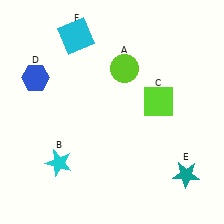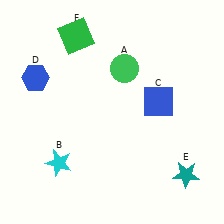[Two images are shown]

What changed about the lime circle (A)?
In Image 1, A is lime. In Image 2, it changed to green.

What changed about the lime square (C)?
In Image 1, C is lime. In Image 2, it changed to blue.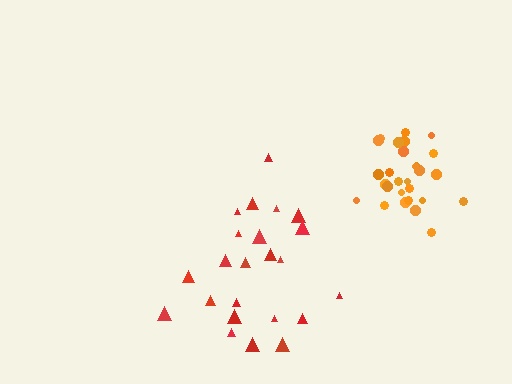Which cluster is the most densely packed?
Orange.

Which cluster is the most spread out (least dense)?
Red.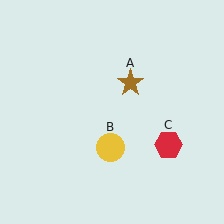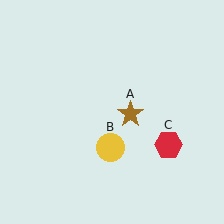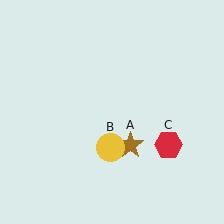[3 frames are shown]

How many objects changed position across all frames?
1 object changed position: brown star (object A).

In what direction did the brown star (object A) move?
The brown star (object A) moved down.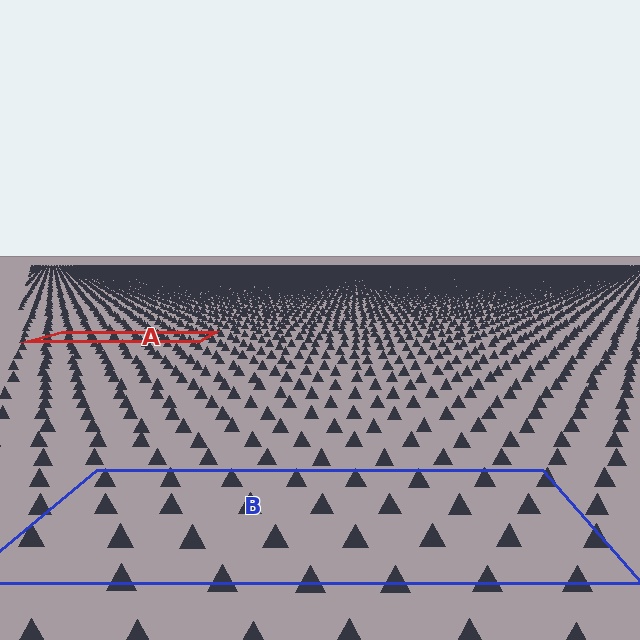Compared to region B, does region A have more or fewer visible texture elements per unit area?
Region A has more texture elements per unit area — they are packed more densely because it is farther away.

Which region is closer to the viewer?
Region B is closer. The texture elements there are larger and more spread out.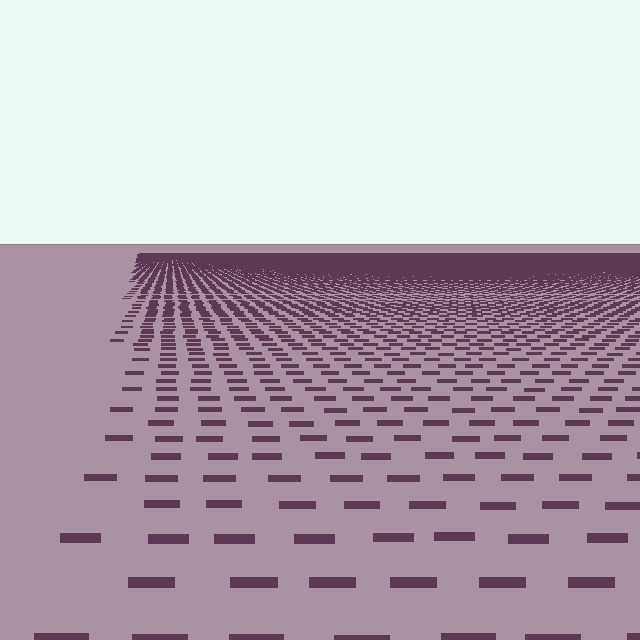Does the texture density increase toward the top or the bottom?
Density increases toward the top.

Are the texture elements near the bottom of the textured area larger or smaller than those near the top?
Larger. Near the bottom, elements are closer to the viewer and appear at a bigger on-screen size.